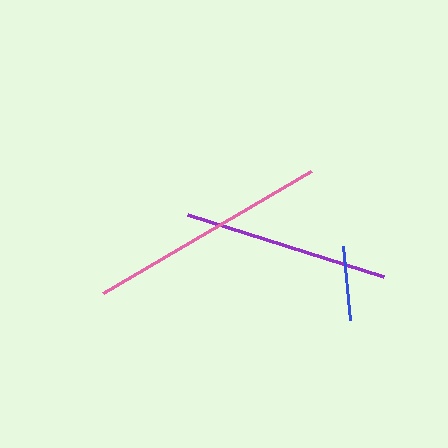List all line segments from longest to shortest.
From longest to shortest: pink, purple, blue.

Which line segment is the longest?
The pink line is the longest at approximately 241 pixels.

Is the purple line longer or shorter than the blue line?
The purple line is longer than the blue line.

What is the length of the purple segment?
The purple segment is approximately 206 pixels long.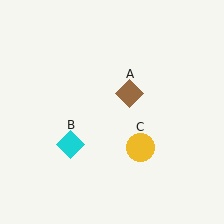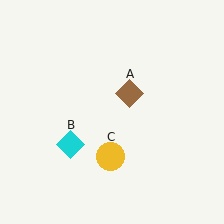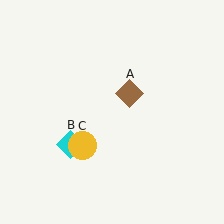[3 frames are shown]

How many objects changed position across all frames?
1 object changed position: yellow circle (object C).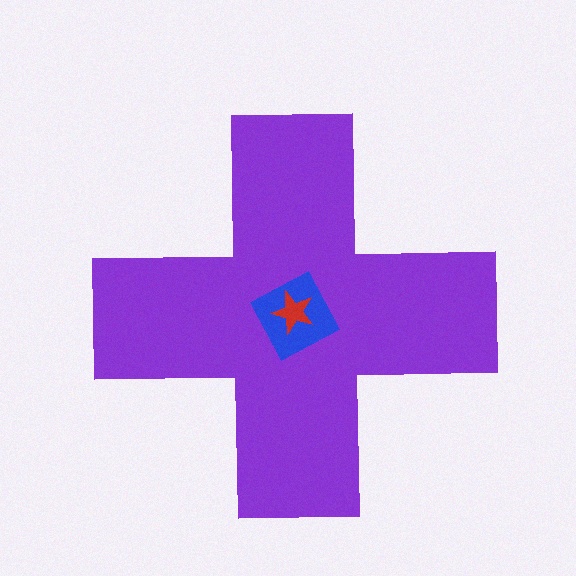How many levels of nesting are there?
3.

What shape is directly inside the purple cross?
The blue square.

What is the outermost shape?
The purple cross.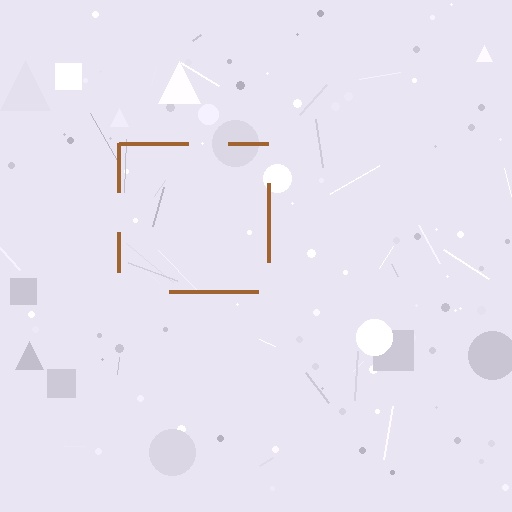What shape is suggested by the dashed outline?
The dashed outline suggests a square.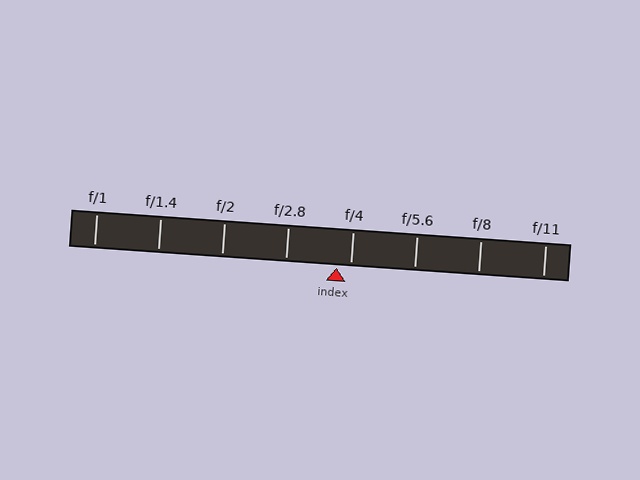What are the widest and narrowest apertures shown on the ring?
The widest aperture shown is f/1 and the narrowest is f/11.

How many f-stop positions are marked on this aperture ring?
There are 8 f-stop positions marked.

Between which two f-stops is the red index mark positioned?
The index mark is between f/2.8 and f/4.